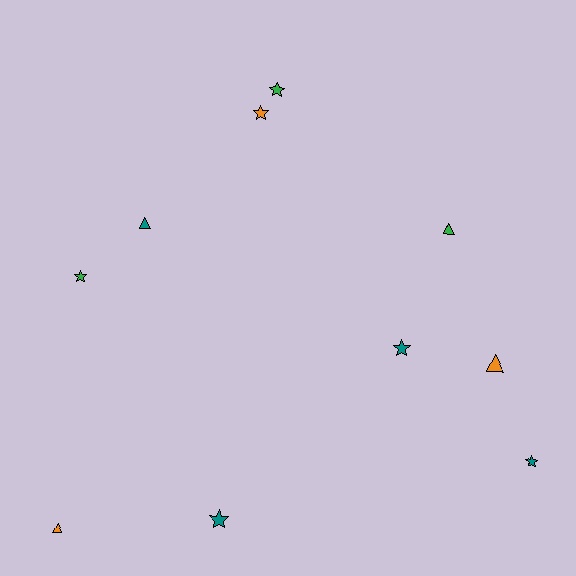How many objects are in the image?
There are 10 objects.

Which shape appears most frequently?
Star, with 6 objects.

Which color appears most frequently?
Teal, with 4 objects.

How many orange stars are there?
There is 1 orange star.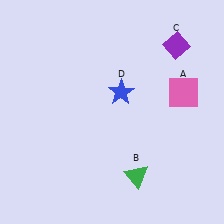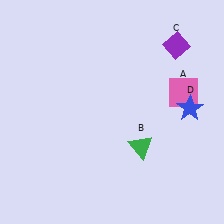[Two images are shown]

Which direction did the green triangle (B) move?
The green triangle (B) moved up.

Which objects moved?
The objects that moved are: the green triangle (B), the blue star (D).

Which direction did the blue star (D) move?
The blue star (D) moved right.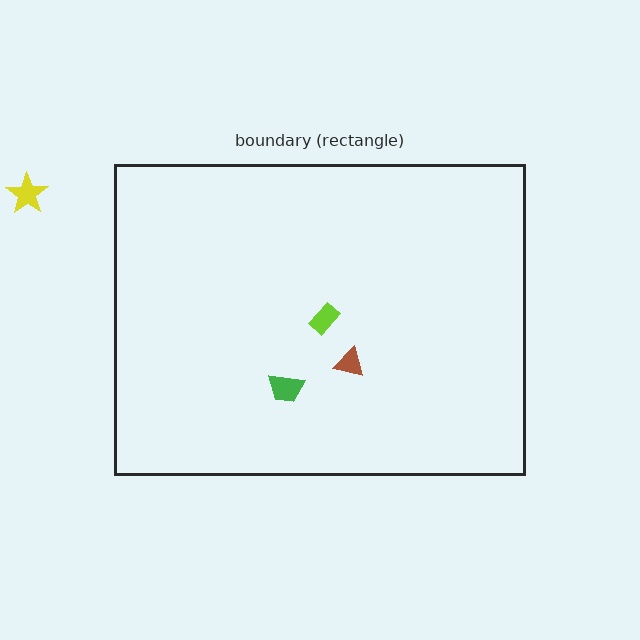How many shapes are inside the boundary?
3 inside, 1 outside.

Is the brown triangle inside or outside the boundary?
Inside.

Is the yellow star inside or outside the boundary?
Outside.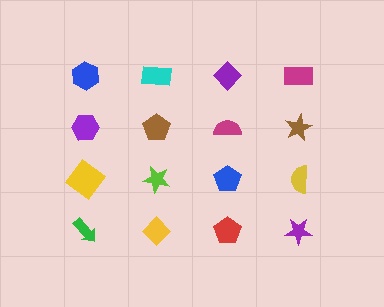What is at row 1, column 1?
A blue hexagon.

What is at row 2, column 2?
A brown pentagon.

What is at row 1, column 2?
A cyan rectangle.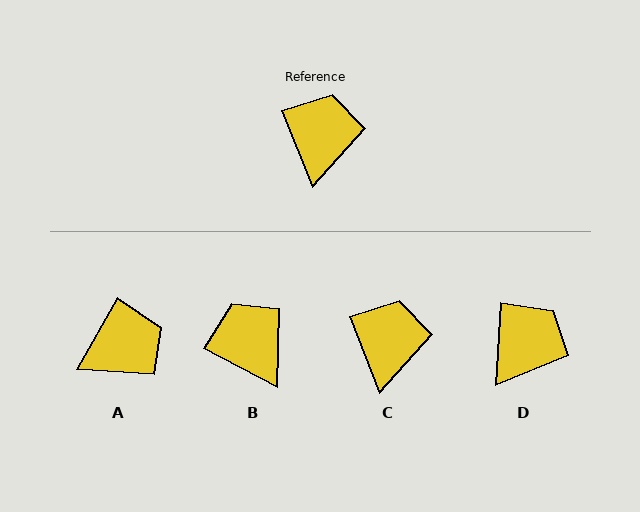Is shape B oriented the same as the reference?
No, it is off by about 41 degrees.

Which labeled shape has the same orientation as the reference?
C.